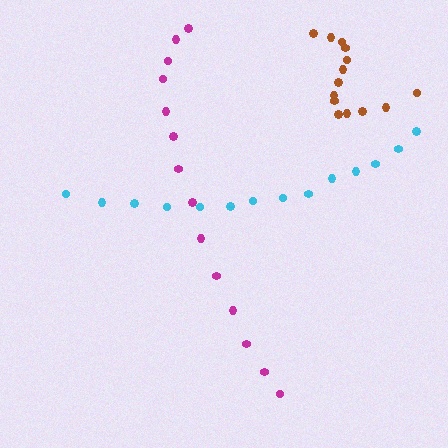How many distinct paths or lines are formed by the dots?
There are 3 distinct paths.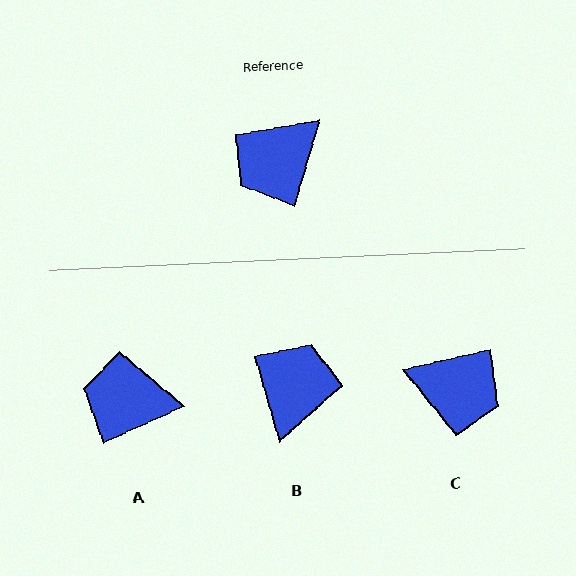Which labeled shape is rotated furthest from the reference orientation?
B, about 148 degrees away.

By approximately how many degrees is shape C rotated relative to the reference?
Approximately 119 degrees counter-clockwise.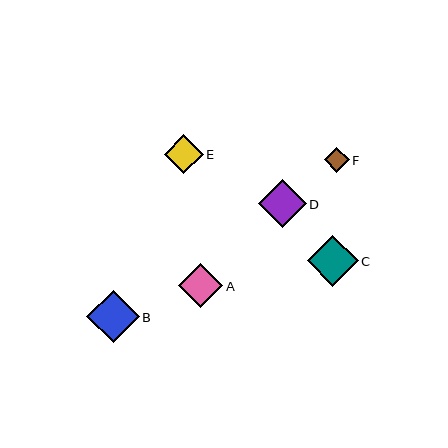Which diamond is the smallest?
Diamond F is the smallest with a size of approximately 25 pixels.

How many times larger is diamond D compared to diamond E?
Diamond D is approximately 1.2 times the size of diamond E.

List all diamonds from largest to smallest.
From largest to smallest: B, C, D, A, E, F.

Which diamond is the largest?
Diamond B is the largest with a size of approximately 52 pixels.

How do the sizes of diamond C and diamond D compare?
Diamond C and diamond D are approximately the same size.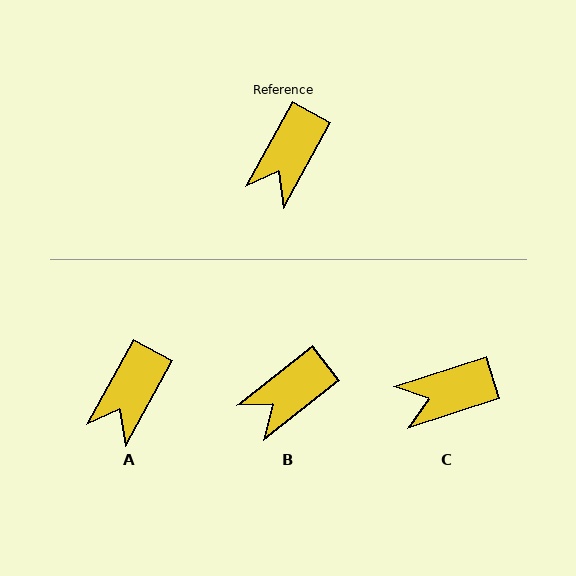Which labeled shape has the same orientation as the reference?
A.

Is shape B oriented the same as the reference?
No, it is off by about 23 degrees.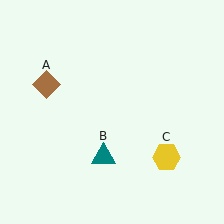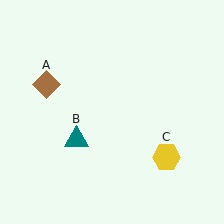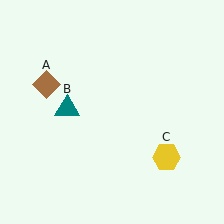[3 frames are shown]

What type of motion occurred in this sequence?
The teal triangle (object B) rotated clockwise around the center of the scene.